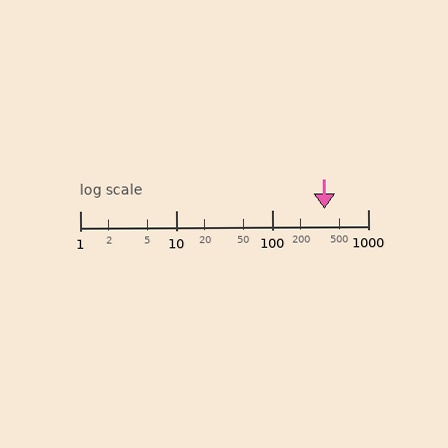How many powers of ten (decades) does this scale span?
The scale spans 3 decades, from 1 to 1000.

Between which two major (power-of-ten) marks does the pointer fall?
The pointer is between 100 and 1000.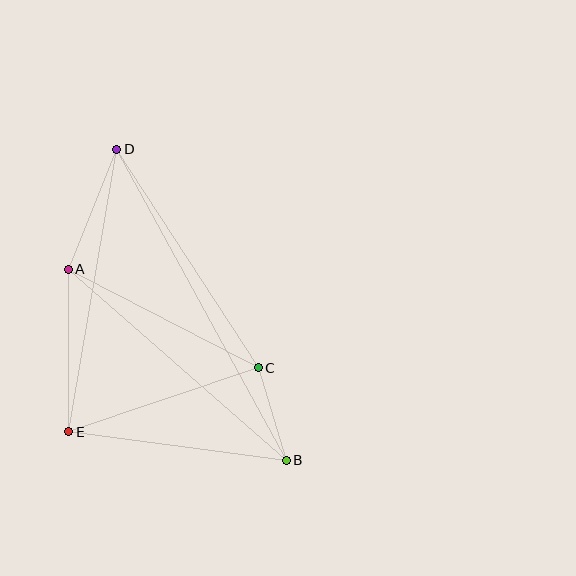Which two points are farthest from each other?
Points B and D are farthest from each other.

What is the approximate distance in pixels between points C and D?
The distance between C and D is approximately 260 pixels.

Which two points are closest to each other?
Points B and C are closest to each other.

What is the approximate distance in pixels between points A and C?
The distance between A and C is approximately 214 pixels.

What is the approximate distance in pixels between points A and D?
The distance between A and D is approximately 129 pixels.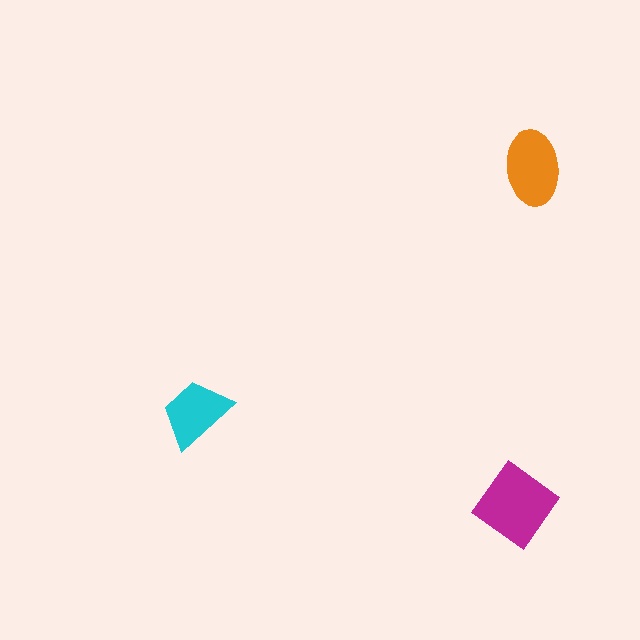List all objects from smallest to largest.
The cyan trapezoid, the orange ellipse, the magenta diamond.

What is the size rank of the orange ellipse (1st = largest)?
2nd.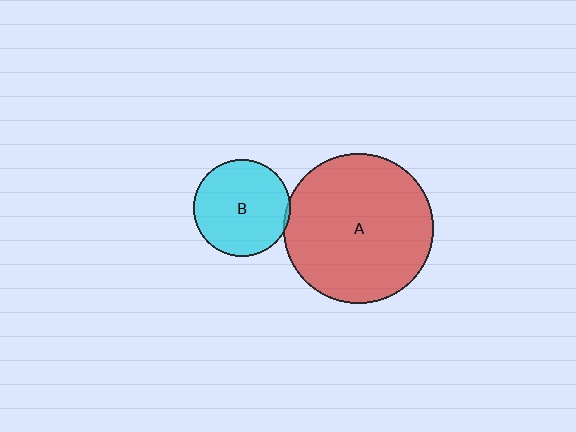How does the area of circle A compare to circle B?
Approximately 2.4 times.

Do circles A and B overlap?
Yes.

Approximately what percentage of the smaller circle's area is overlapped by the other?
Approximately 5%.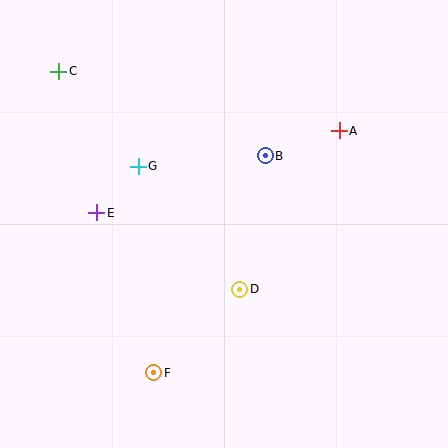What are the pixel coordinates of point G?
Point G is at (138, 166).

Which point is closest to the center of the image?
Point D at (240, 289) is closest to the center.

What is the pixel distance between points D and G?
The distance between D and G is 159 pixels.